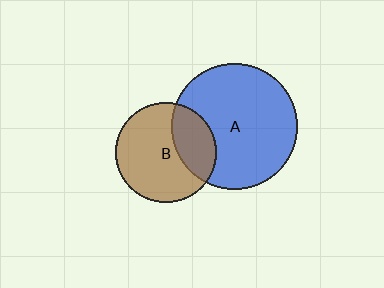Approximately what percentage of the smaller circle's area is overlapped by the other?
Approximately 30%.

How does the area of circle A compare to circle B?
Approximately 1.6 times.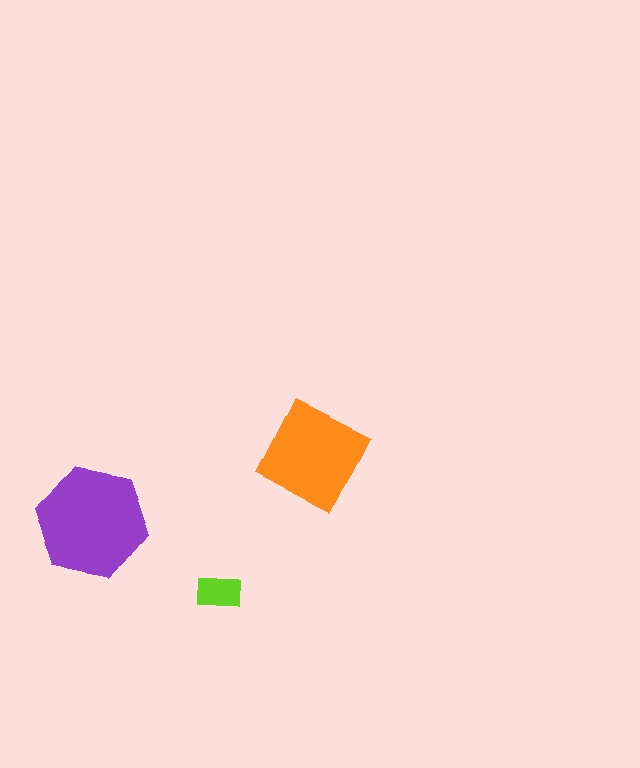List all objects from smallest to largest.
The lime rectangle, the orange diamond, the purple hexagon.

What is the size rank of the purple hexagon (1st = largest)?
1st.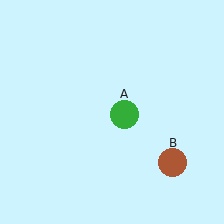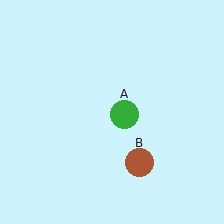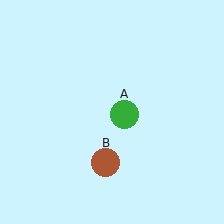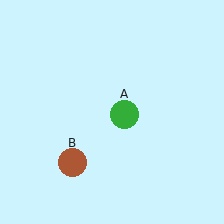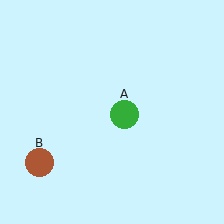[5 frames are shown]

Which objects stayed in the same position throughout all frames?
Green circle (object A) remained stationary.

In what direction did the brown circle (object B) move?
The brown circle (object B) moved left.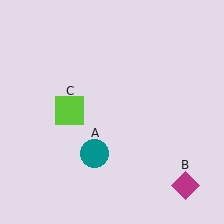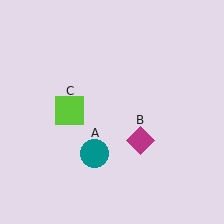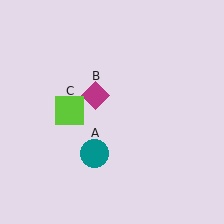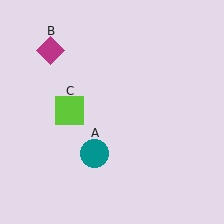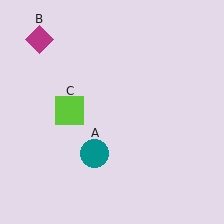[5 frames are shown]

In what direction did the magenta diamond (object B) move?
The magenta diamond (object B) moved up and to the left.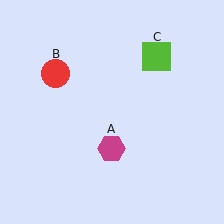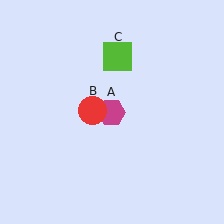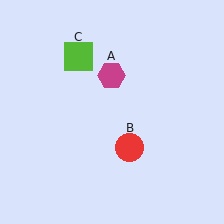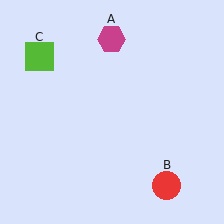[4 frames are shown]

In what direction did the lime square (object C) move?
The lime square (object C) moved left.